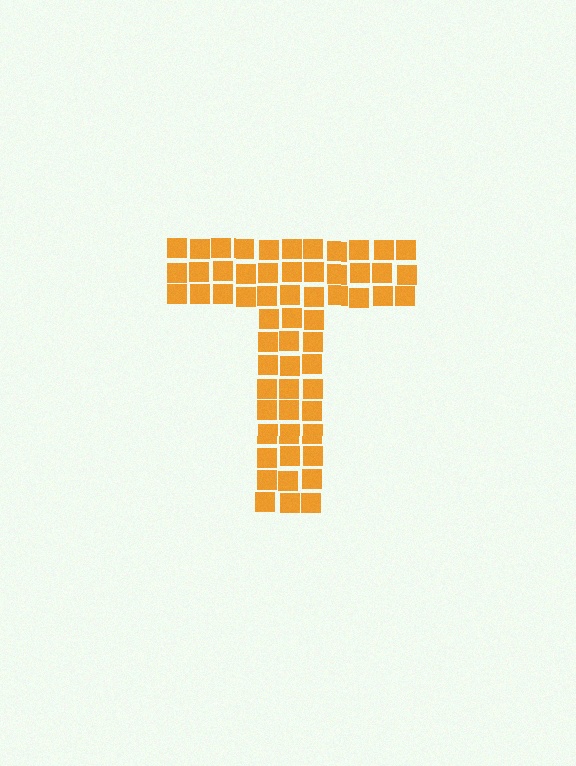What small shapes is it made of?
It is made of small squares.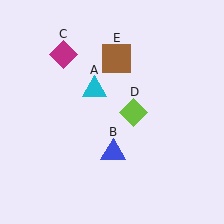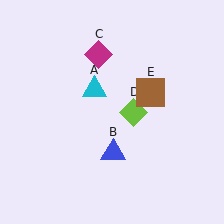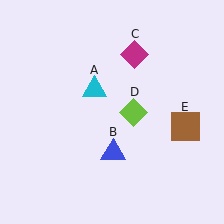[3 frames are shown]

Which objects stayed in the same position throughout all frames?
Cyan triangle (object A) and blue triangle (object B) and lime diamond (object D) remained stationary.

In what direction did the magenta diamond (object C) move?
The magenta diamond (object C) moved right.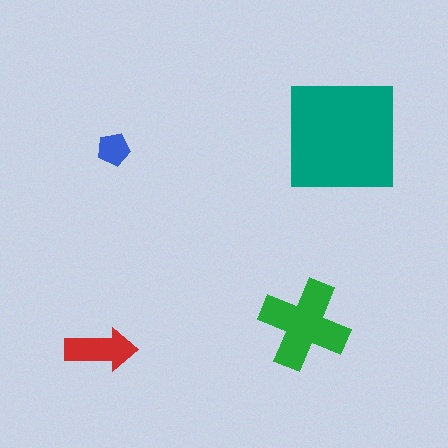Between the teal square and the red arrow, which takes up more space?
The teal square.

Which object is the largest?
The teal square.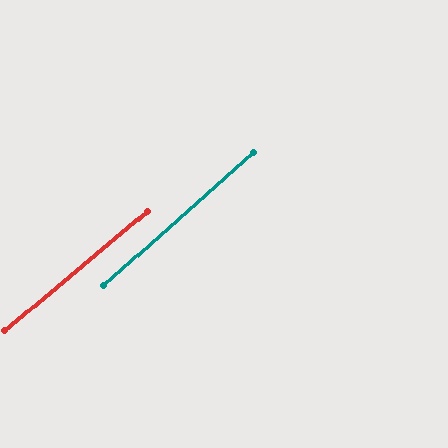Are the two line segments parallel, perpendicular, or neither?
Parallel — their directions differ by only 1.5°.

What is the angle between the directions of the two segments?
Approximately 2 degrees.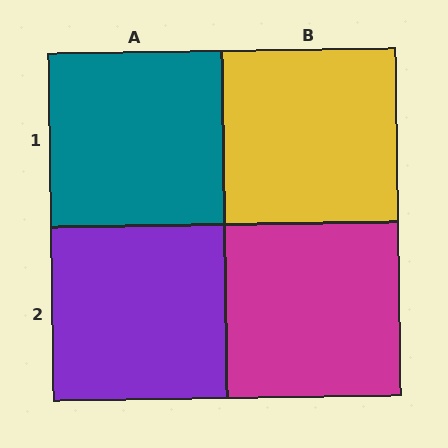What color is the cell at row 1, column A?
Teal.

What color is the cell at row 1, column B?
Yellow.